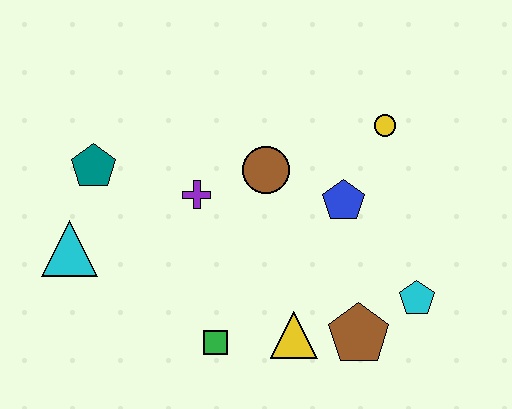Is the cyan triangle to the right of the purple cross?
No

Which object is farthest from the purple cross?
The cyan pentagon is farthest from the purple cross.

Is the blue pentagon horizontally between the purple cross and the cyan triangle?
No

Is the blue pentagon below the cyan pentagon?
No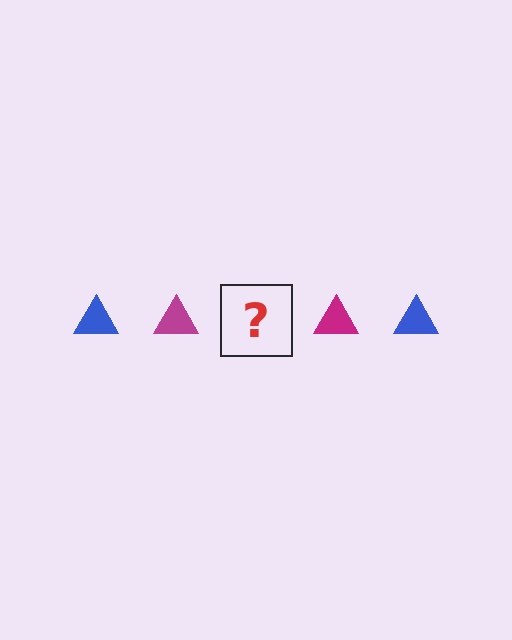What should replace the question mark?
The question mark should be replaced with a blue triangle.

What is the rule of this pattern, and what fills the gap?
The rule is that the pattern cycles through blue, magenta triangles. The gap should be filled with a blue triangle.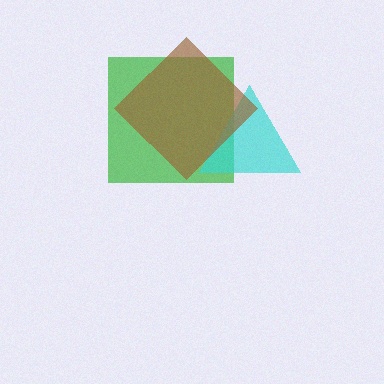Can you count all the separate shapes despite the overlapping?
Yes, there are 3 separate shapes.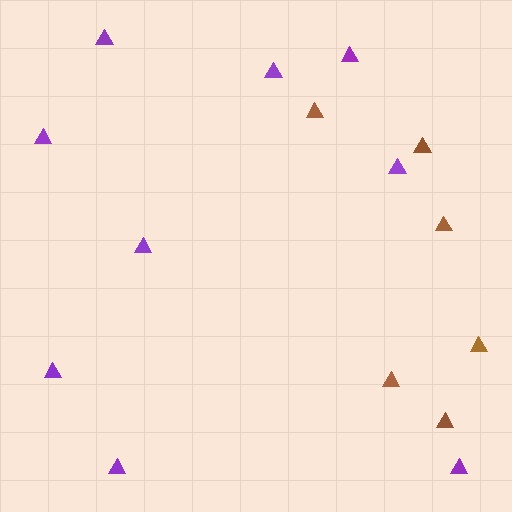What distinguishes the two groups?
There are 2 groups: one group of purple triangles (9) and one group of brown triangles (6).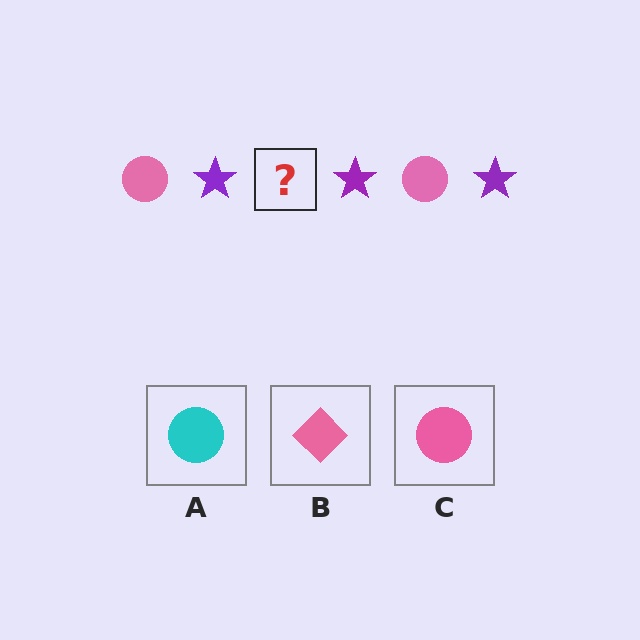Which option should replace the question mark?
Option C.